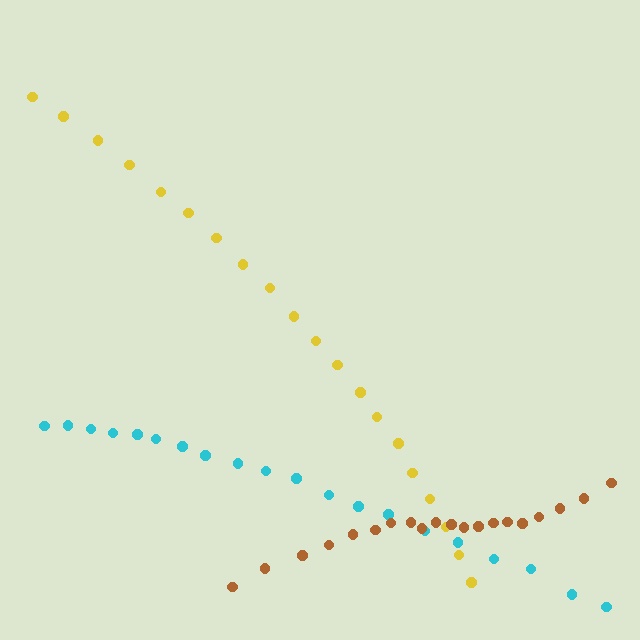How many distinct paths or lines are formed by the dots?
There are 3 distinct paths.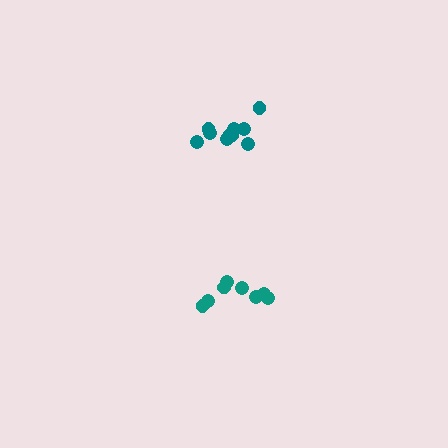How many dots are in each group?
Group 1: 10 dots, Group 2: 8 dots (18 total).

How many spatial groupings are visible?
There are 2 spatial groupings.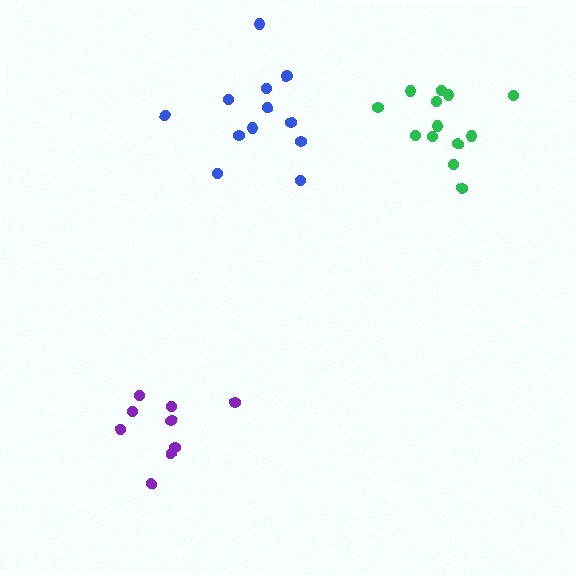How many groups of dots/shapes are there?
There are 3 groups.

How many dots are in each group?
Group 1: 9 dots, Group 2: 13 dots, Group 3: 12 dots (34 total).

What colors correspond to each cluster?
The clusters are colored: purple, green, blue.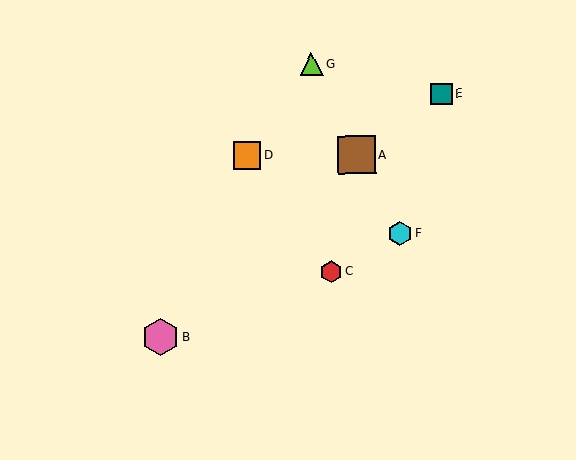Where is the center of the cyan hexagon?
The center of the cyan hexagon is at (400, 233).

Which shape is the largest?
The brown square (labeled A) is the largest.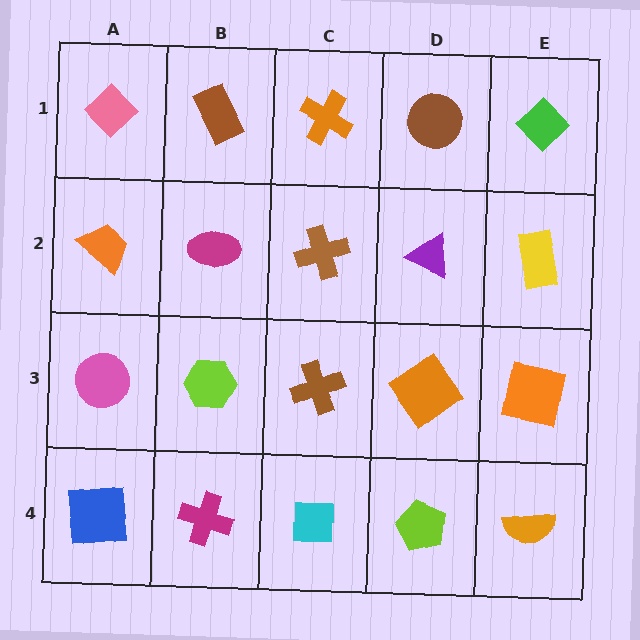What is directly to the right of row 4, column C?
A lime pentagon.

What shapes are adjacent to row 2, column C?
An orange cross (row 1, column C), a brown cross (row 3, column C), a magenta ellipse (row 2, column B), a purple triangle (row 2, column D).